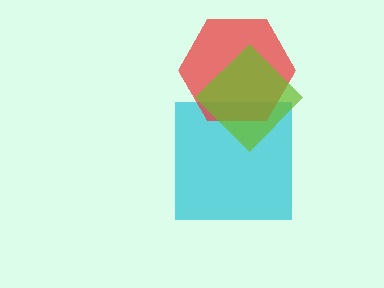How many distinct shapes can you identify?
There are 3 distinct shapes: a cyan square, a red hexagon, a lime diamond.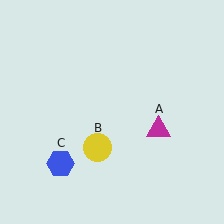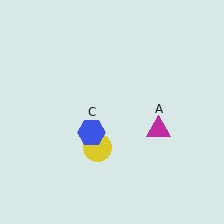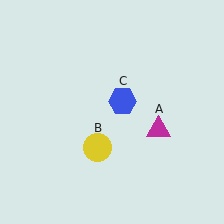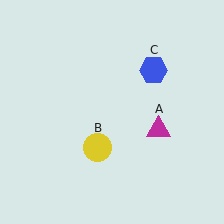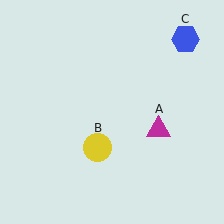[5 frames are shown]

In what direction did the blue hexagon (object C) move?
The blue hexagon (object C) moved up and to the right.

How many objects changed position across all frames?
1 object changed position: blue hexagon (object C).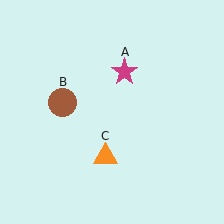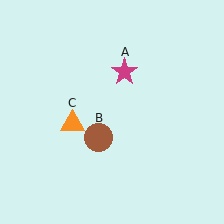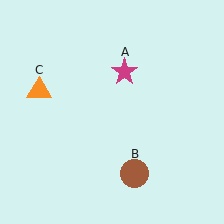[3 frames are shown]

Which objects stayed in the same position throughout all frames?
Magenta star (object A) remained stationary.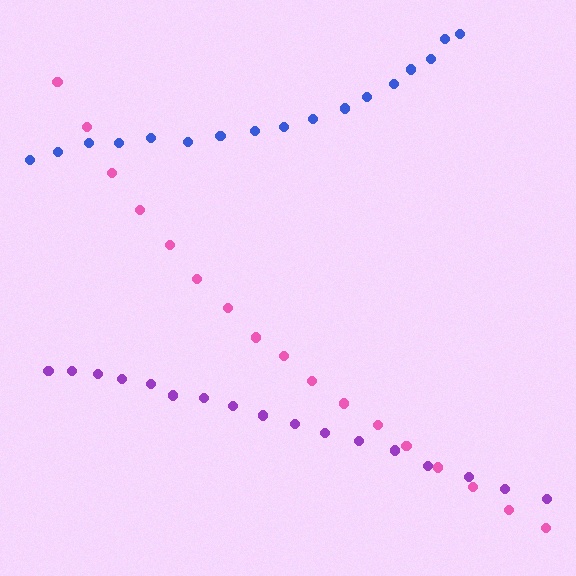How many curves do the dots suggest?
There are 3 distinct paths.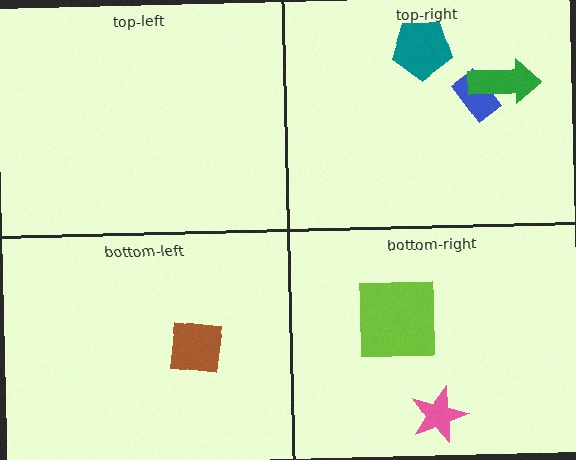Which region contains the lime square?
The bottom-right region.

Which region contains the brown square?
The bottom-left region.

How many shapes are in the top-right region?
3.